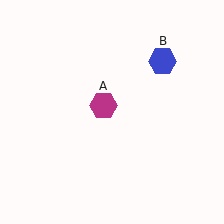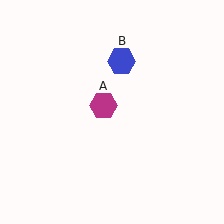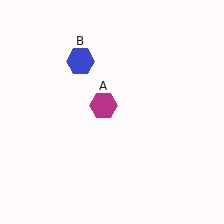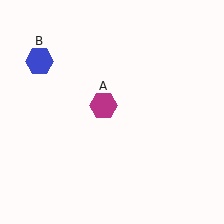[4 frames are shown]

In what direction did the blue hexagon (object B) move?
The blue hexagon (object B) moved left.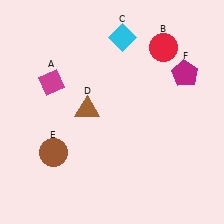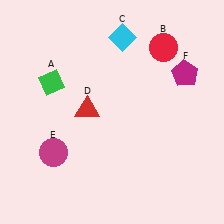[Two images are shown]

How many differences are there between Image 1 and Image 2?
There are 3 differences between the two images.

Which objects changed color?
A changed from magenta to green. D changed from brown to red. E changed from brown to magenta.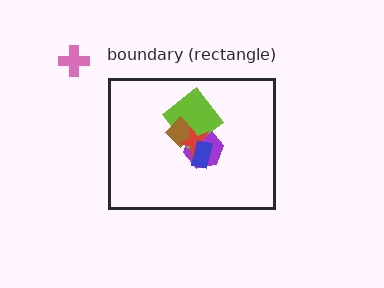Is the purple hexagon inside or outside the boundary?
Inside.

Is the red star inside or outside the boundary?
Inside.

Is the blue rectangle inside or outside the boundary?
Inside.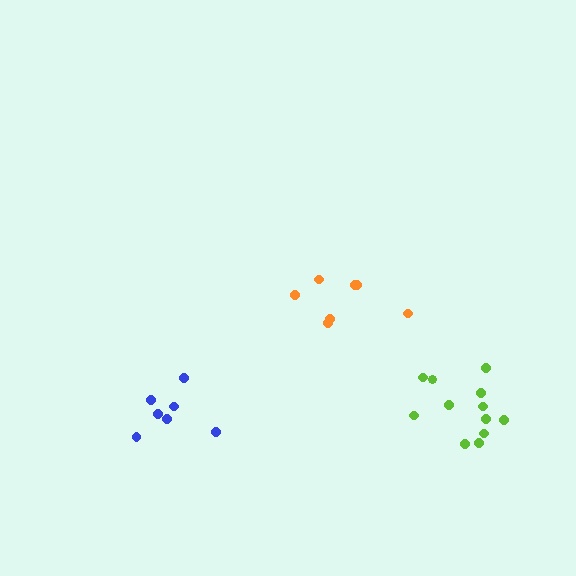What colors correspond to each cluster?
The clusters are colored: orange, blue, lime.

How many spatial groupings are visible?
There are 3 spatial groupings.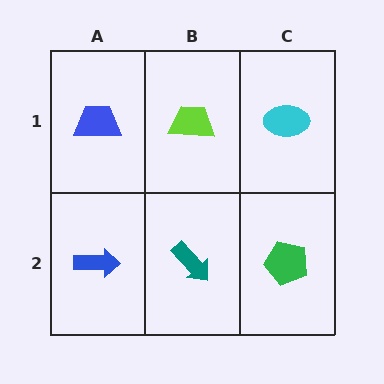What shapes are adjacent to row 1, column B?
A teal arrow (row 2, column B), a blue trapezoid (row 1, column A), a cyan ellipse (row 1, column C).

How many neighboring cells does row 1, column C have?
2.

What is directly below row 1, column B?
A teal arrow.